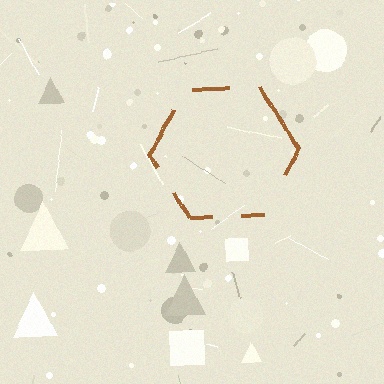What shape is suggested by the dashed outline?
The dashed outline suggests a hexagon.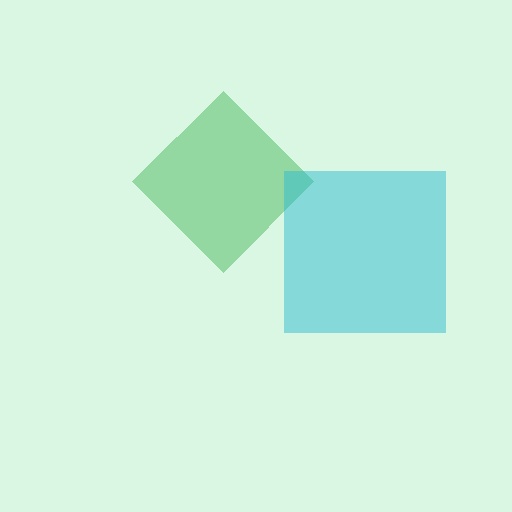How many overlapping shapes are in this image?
There are 2 overlapping shapes in the image.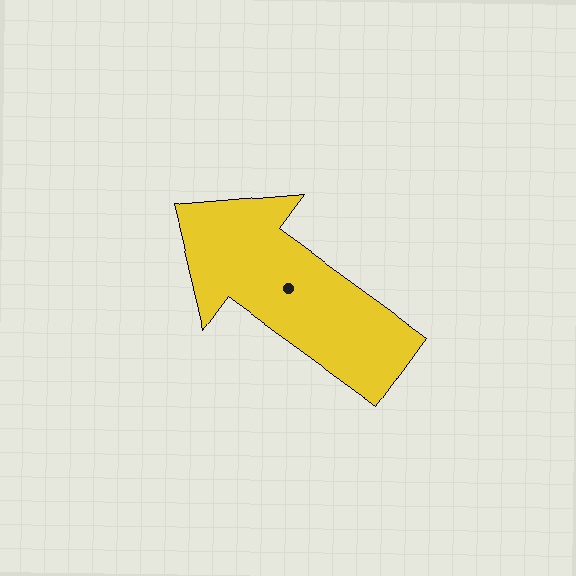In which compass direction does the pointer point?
Northwest.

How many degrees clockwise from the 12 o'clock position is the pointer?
Approximately 306 degrees.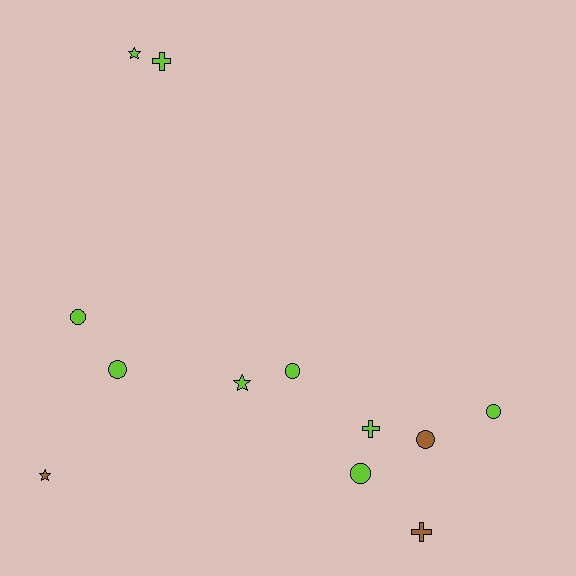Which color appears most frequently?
Lime, with 9 objects.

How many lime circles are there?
There are 5 lime circles.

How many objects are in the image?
There are 12 objects.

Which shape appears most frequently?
Circle, with 6 objects.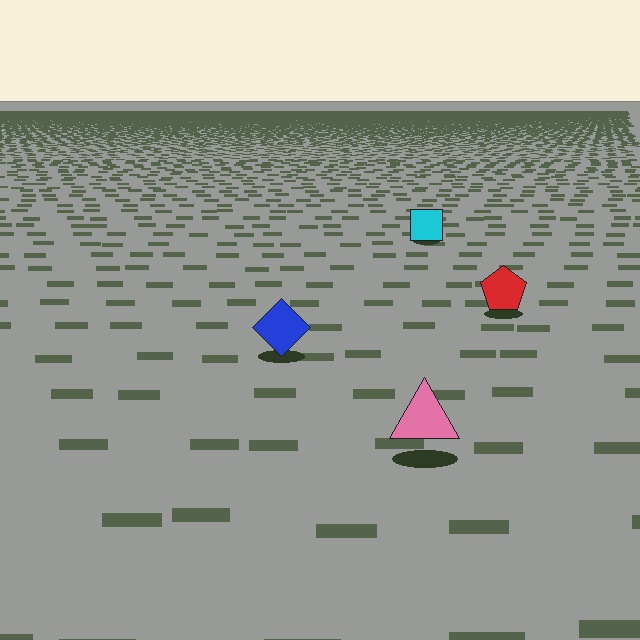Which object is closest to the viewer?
The pink triangle is closest. The texture marks near it are larger and more spread out.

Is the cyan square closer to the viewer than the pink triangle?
No. The pink triangle is closer — you can tell from the texture gradient: the ground texture is coarser near it.